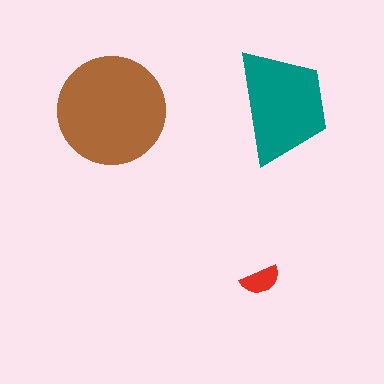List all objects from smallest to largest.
The red semicircle, the teal trapezoid, the brown circle.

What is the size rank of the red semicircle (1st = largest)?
3rd.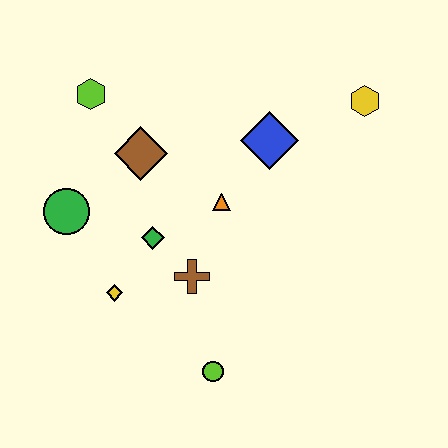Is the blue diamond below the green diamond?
No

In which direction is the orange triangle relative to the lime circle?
The orange triangle is above the lime circle.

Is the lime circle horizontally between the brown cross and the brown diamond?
No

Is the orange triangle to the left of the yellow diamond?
No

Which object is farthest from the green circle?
The yellow hexagon is farthest from the green circle.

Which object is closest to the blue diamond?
The orange triangle is closest to the blue diamond.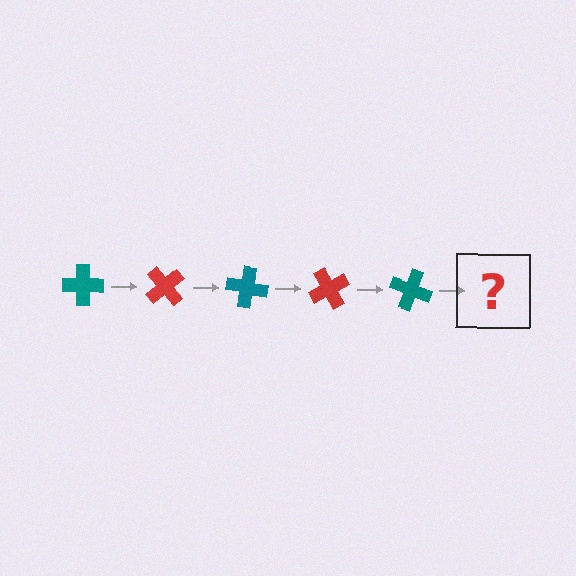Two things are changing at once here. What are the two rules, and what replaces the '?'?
The two rules are that it rotates 50 degrees each step and the color cycles through teal and red. The '?' should be a red cross, rotated 250 degrees from the start.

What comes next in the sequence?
The next element should be a red cross, rotated 250 degrees from the start.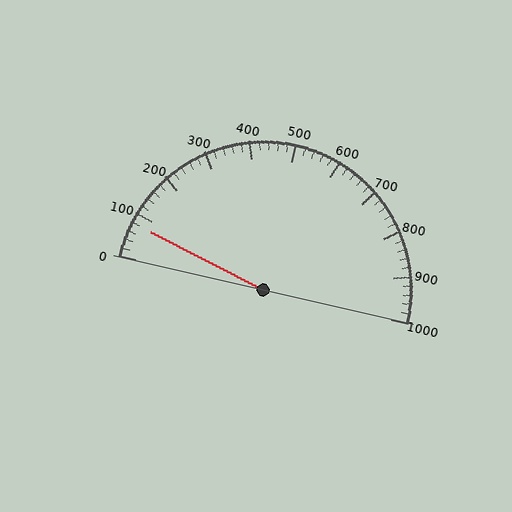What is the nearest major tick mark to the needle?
The nearest major tick mark is 100.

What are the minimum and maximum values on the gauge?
The gauge ranges from 0 to 1000.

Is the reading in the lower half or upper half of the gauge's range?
The reading is in the lower half of the range (0 to 1000).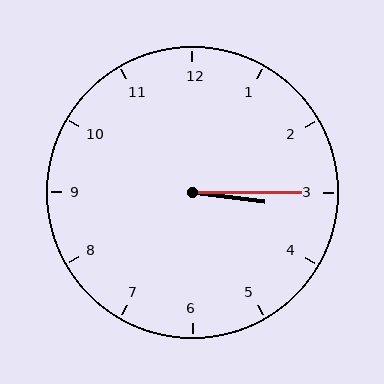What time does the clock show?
3:15.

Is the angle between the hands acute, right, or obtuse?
It is acute.